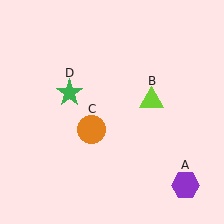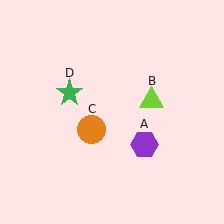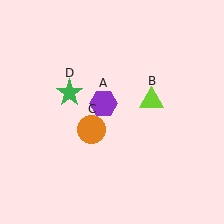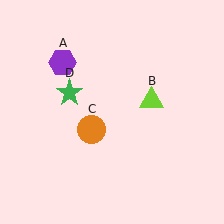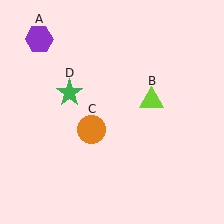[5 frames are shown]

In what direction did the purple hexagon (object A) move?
The purple hexagon (object A) moved up and to the left.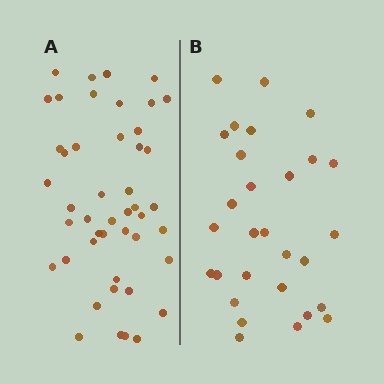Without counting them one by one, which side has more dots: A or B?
Region A (the left region) has more dots.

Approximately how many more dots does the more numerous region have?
Region A has approximately 15 more dots than region B.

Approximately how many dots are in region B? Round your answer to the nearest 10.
About 30 dots. (The exact count is 29, which rounds to 30.)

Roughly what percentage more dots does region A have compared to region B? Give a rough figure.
About 60% more.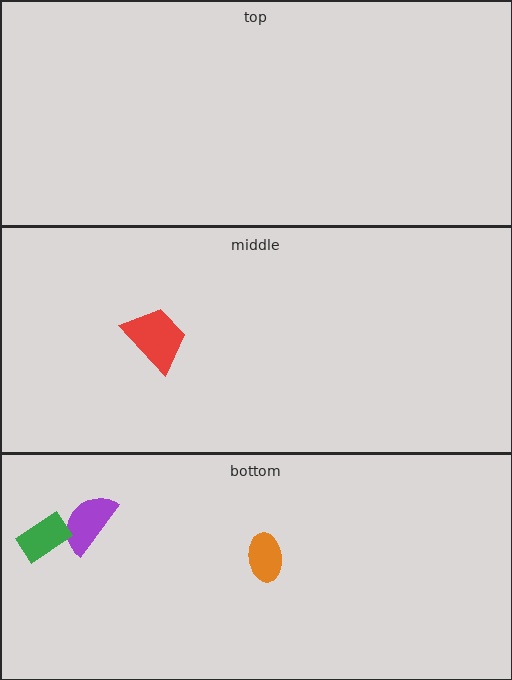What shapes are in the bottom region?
The purple semicircle, the green rectangle, the orange ellipse.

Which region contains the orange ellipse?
The bottom region.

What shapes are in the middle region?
The red trapezoid.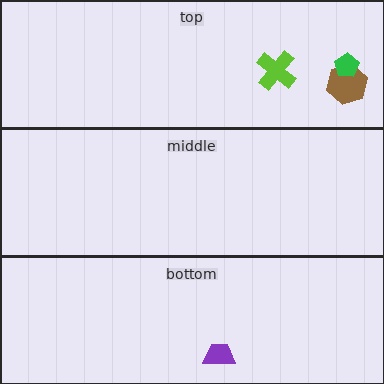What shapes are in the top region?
The lime cross, the brown hexagon, the green pentagon.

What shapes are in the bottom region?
The purple trapezoid.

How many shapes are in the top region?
3.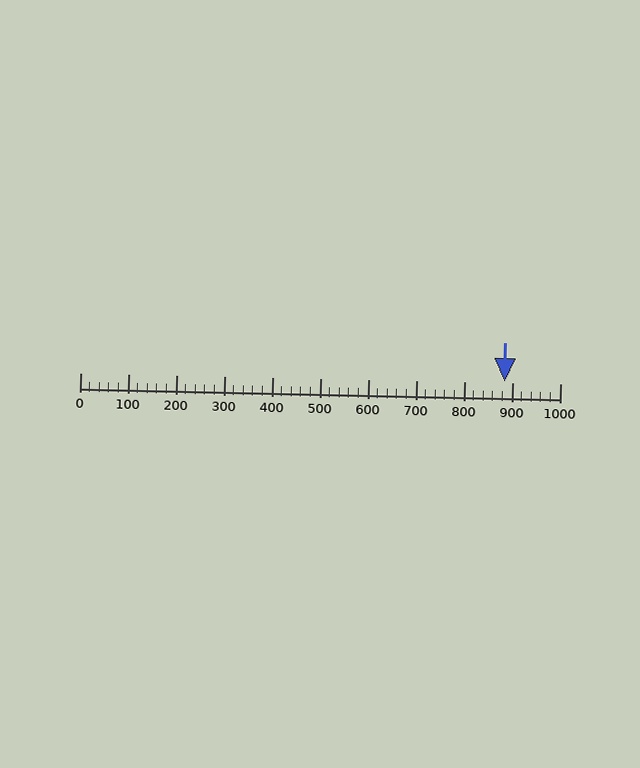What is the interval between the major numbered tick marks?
The major tick marks are spaced 100 units apart.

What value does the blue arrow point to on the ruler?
The blue arrow points to approximately 884.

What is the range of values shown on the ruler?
The ruler shows values from 0 to 1000.